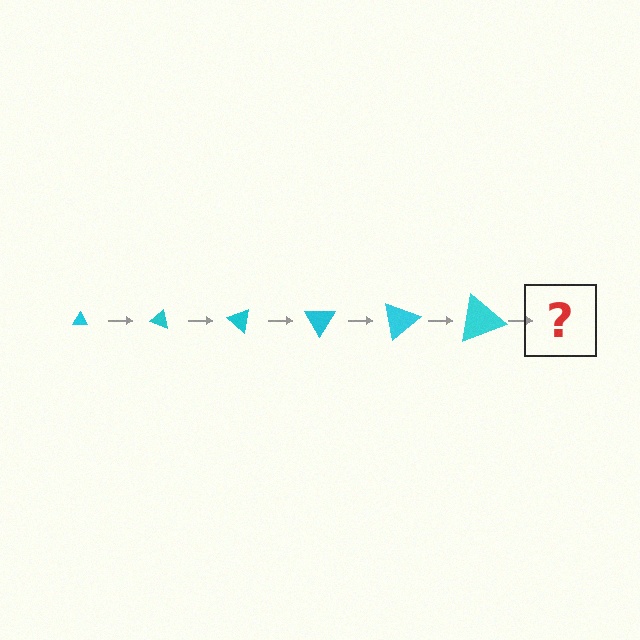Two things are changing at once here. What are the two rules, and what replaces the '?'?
The two rules are that the triangle grows larger each step and it rotates 20 degrees each step. The '?' should be a triangle, larger than the previous one and rotated 120 degrees from the start.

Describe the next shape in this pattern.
It should be a triangle, larger than the previous one and rotated 120 degrees from the start.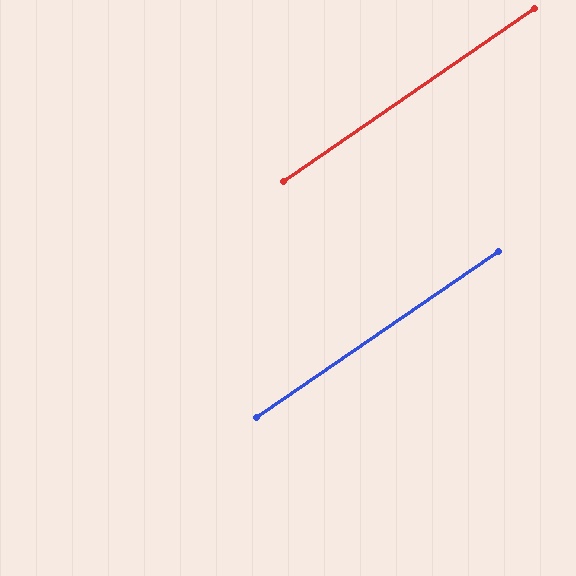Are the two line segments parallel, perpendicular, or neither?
Parallel — their directions differ by only 0.1°.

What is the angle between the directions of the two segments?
Approximately 0 degrees.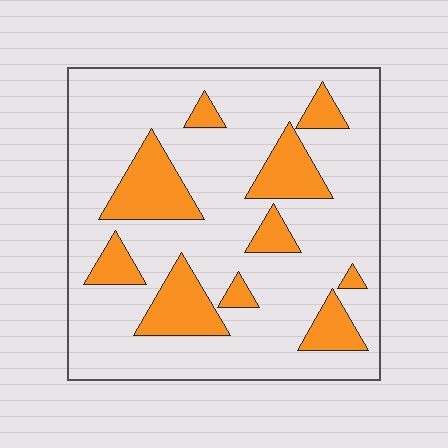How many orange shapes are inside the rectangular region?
10.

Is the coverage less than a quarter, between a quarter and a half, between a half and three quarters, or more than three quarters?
Less than a quarter.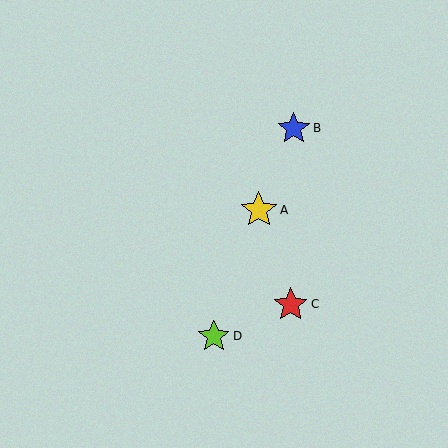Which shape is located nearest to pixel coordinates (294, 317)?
The red star (labeled C) at (291, 304) is nearest to that location.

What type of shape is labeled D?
Shape D is a lime star.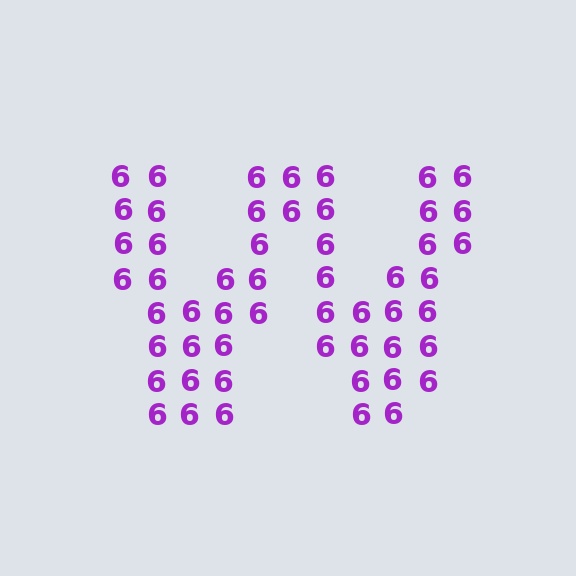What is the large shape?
The large shape is the letter W.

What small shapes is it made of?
It is made of small digit 6's.